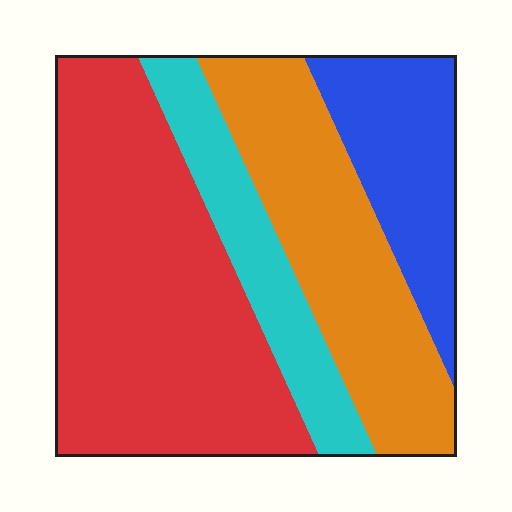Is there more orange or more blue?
Orange.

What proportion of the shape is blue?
Blue takes up about one sixth (1/6) of the shape.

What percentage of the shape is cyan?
Cyan takes up about one eighth (1/8) of the shape.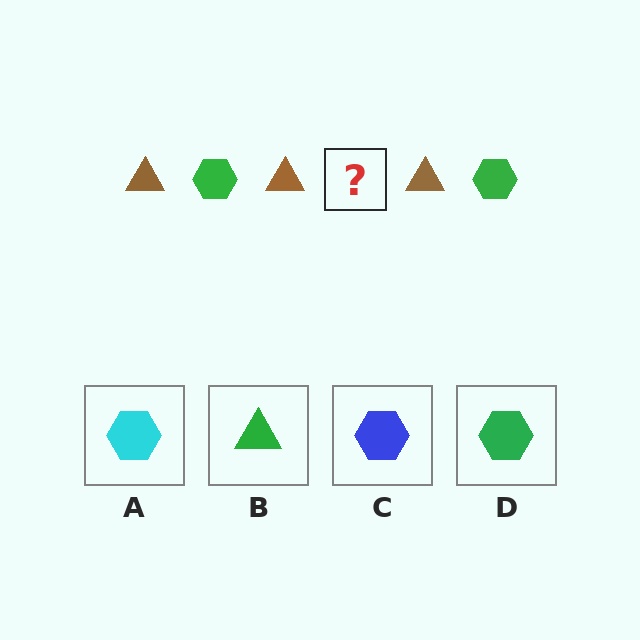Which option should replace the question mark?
Option D.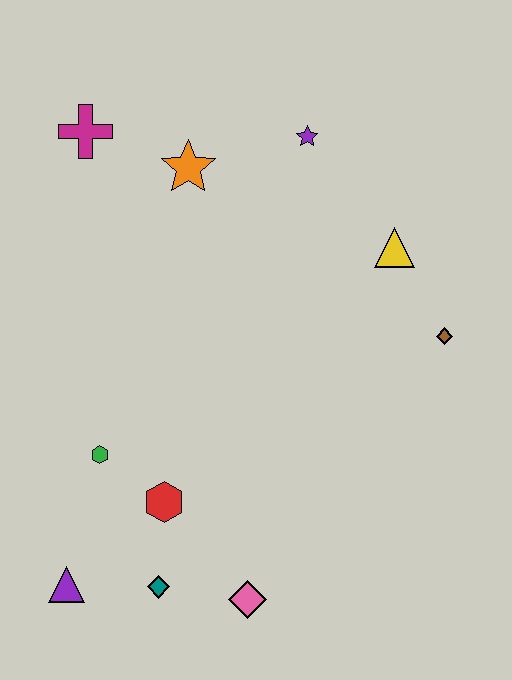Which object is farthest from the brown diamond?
The purple triangle is farthest from the brown diamond.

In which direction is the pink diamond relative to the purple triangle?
The pink diamond is to the right of the purple triangle.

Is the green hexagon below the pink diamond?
No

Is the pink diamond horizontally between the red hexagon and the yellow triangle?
Yes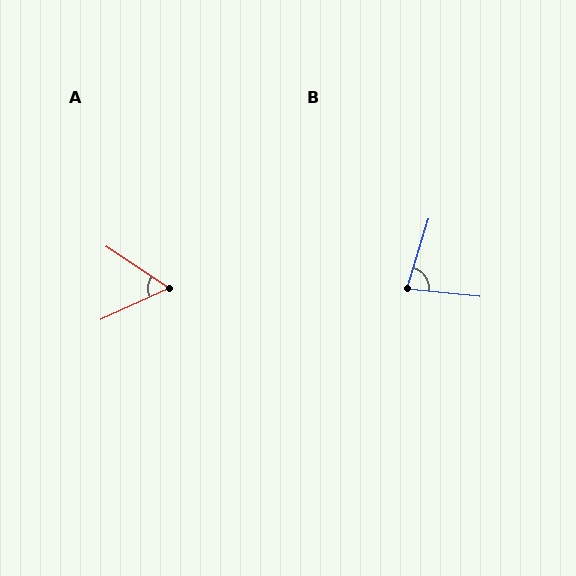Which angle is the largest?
B, at approximately 79 degrees.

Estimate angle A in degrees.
Approximately 58 degrees.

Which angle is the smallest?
A, at approximately 58 degrees.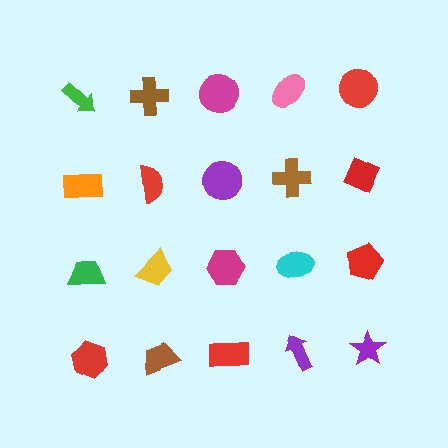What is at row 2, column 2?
A red semicircle.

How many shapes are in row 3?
5 shapes.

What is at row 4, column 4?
A purple arrow.